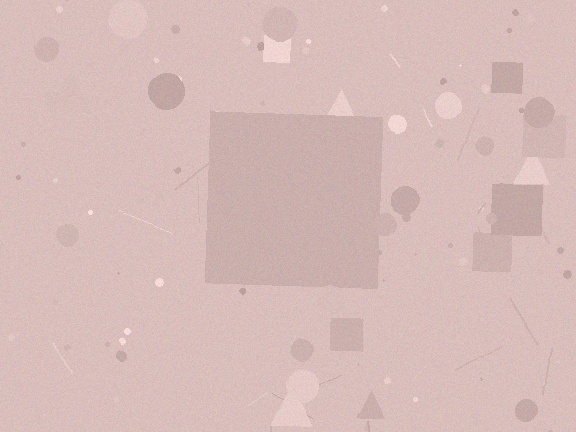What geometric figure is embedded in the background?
A square is embedded in the background.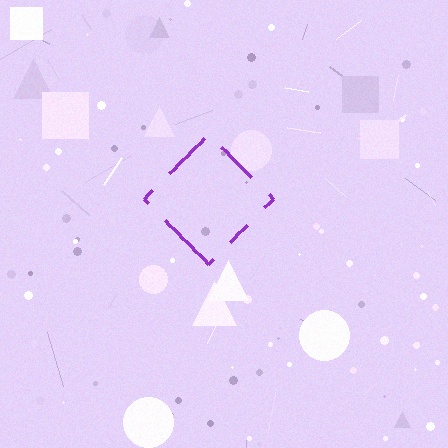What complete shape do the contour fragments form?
The contour fragments form a diamond.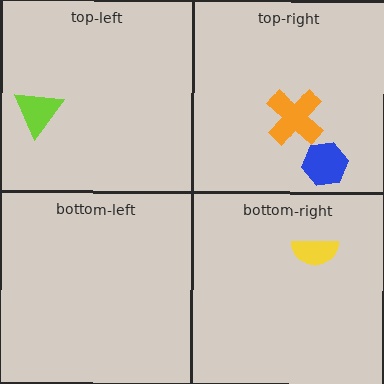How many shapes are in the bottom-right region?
1.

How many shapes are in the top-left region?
1.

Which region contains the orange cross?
The top-right region.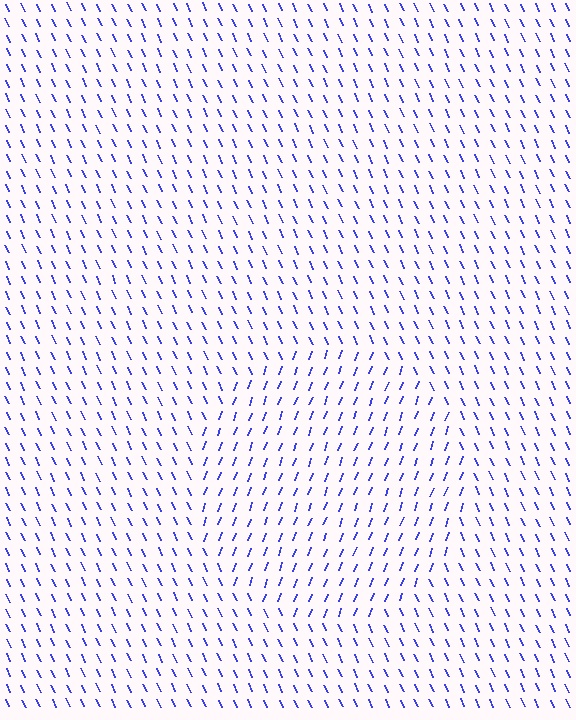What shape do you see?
I see a circle.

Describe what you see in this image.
The image is filled with small blue line segments. A circle region in the image has lines oriented differently from the surrounding lines, creating a visible texture boundary.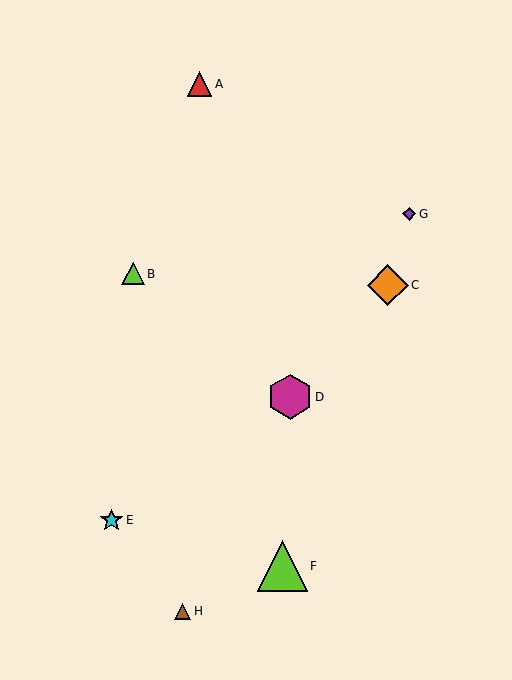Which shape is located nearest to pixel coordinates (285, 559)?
The lime triangle (labeled F) at (282, 566) is nearest to that location.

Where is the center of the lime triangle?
The center of the lime triangle is at (282, 566).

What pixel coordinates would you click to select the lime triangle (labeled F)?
Click at (282, 566) to select the lime triangle F.